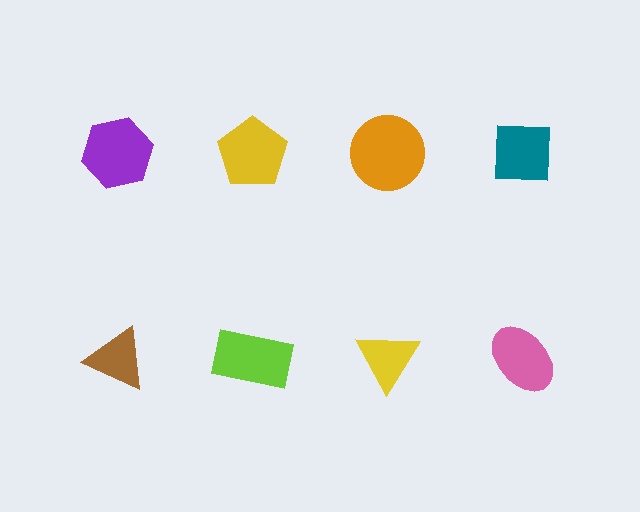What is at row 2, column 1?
A brown triangle.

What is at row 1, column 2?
A yellow pentagon.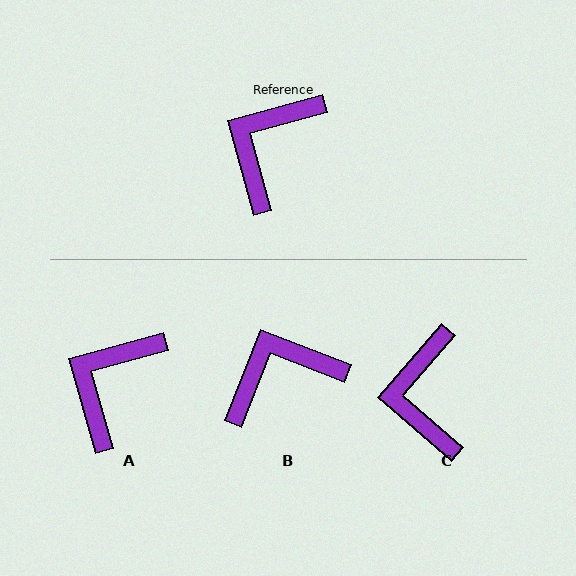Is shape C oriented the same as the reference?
No, it is off by about 33 degrees.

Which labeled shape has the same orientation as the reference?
A.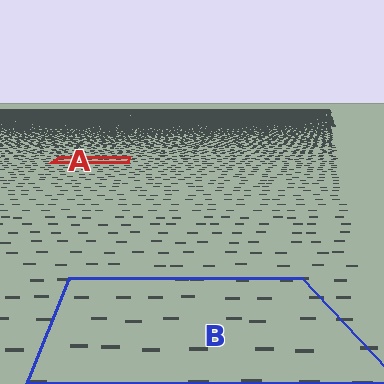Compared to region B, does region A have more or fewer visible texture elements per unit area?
Region A has more texture elements per unit area — they are packed more densely because it is farther away.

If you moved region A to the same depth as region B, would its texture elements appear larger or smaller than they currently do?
They would appear larger. At a closer depth, the same texture elements are projected at a bigger on-screen size.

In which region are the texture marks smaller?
The texture marks are smaller in region A, because it is farther away.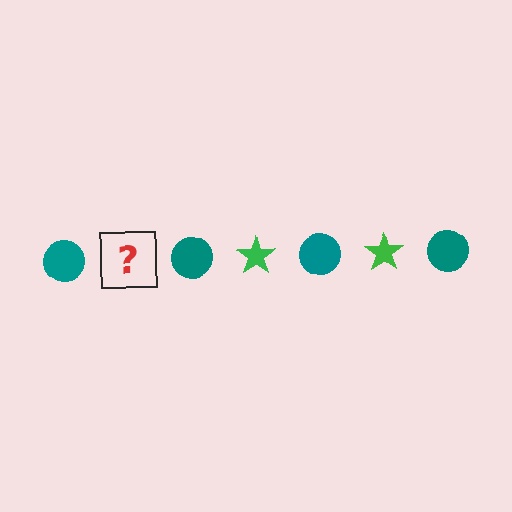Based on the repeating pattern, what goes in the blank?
The blank should be a green star.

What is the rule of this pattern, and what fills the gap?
The rule is that the pattern alternates between teal circle and green star. The gap should be filled with a green star.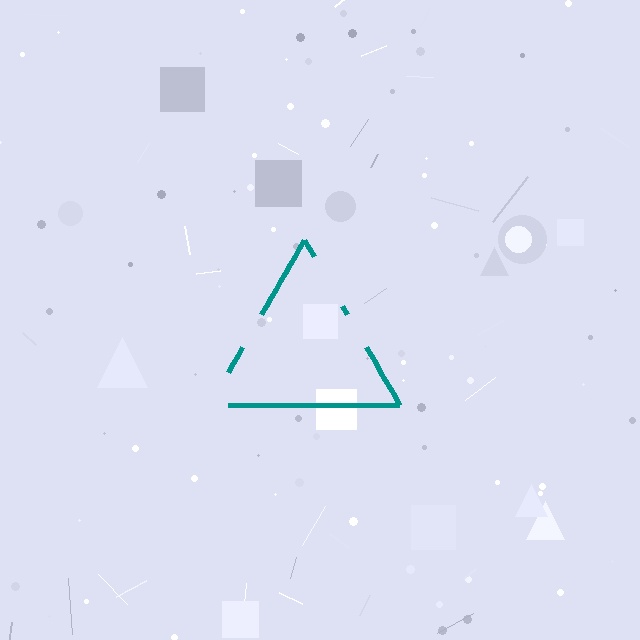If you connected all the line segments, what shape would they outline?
They would outline a triangle.